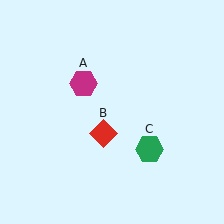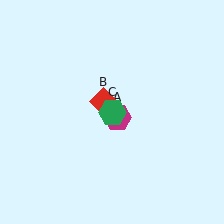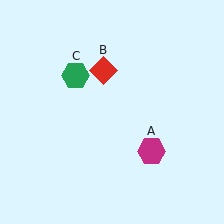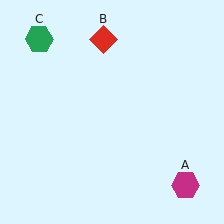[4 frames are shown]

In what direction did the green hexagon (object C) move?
The green hexagon (object C) moved up and to the left.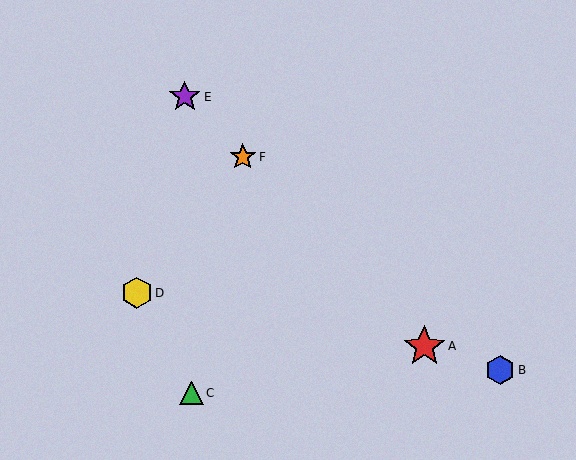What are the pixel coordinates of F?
Object F is at (243, 157).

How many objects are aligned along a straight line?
3 objects (A, E, F) are aligned along a straight line.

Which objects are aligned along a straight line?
Objects A, E, F are aligned along a straight line.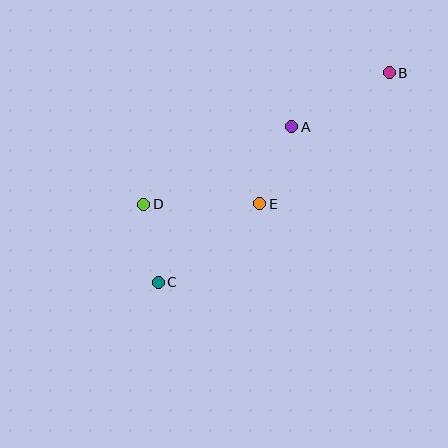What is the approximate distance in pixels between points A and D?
The distance between A and D is approximately 167 pixels.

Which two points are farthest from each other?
Points B and C are farthest from each other.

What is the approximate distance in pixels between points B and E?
The distance between B and E is approximately 184 pixels.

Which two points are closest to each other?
Points C and D are closest to each other.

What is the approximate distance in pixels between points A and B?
The distance between A and B is approximately 111 pixels.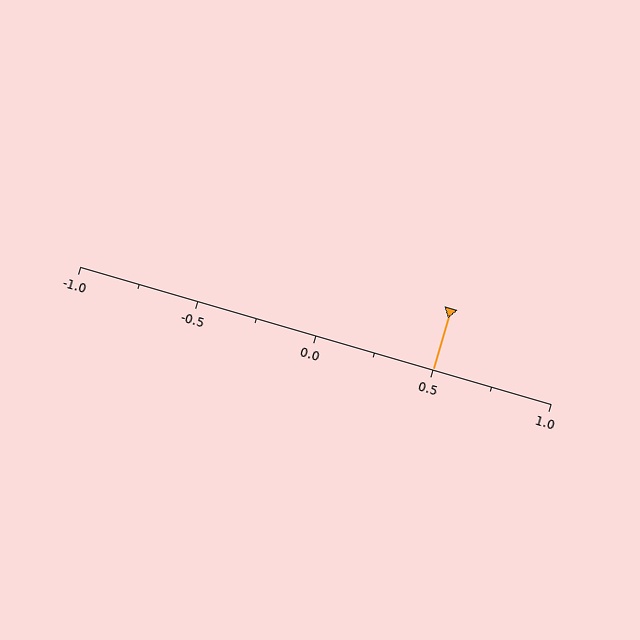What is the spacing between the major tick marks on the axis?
The major ticks are spaced 0.5 apart.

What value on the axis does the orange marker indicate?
The marker indicates approximately 0.5.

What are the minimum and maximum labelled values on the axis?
The axis runs from -1.0 to 1.0.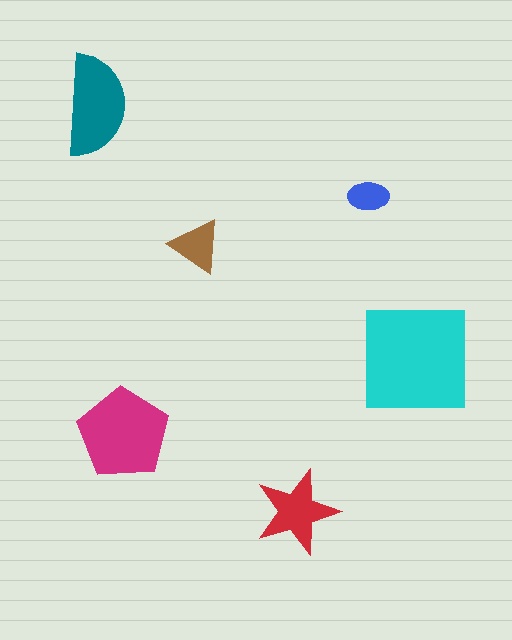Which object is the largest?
The cyan square.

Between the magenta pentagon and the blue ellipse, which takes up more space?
The magenta pentagon.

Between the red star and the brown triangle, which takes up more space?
The red star.